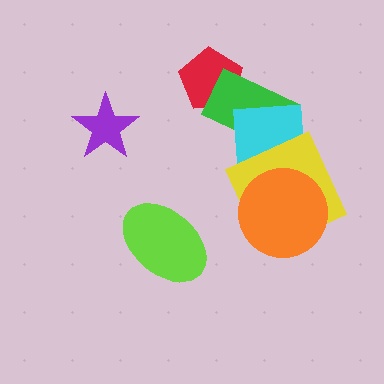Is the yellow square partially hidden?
Yes, it is partially covered by another shape.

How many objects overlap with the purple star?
0 objects overlap with the purple star.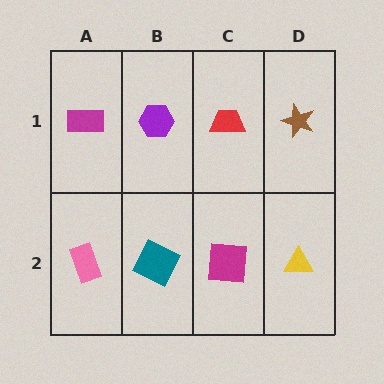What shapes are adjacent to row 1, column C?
A magenta square (row 2, column C), a purple hexagon (row 1, column B), a brown star (row 1, column D).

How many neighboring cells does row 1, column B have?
3.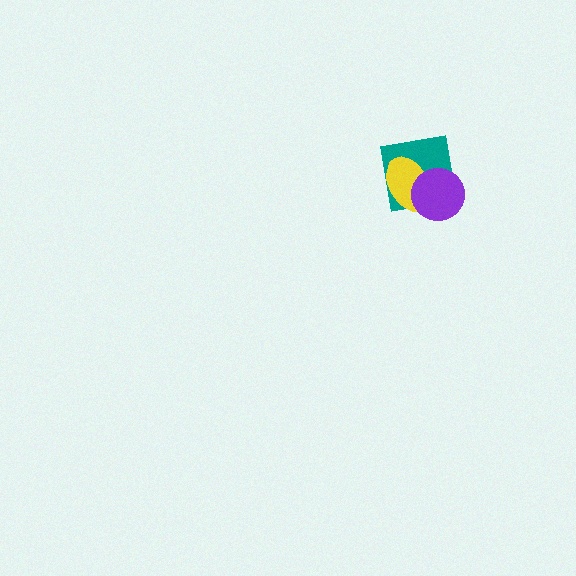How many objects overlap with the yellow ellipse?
2 objects overlap with the yellow ellipse.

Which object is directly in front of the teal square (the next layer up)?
The yellow ellipse is directly in front of the teal square.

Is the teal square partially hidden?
Yes, it is partially covered by another shape.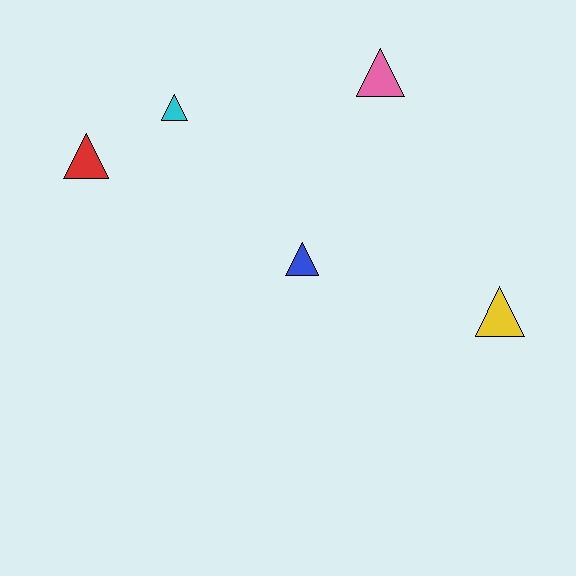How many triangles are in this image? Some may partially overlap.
There are 5 triangles.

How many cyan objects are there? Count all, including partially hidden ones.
There is 1 cyan object.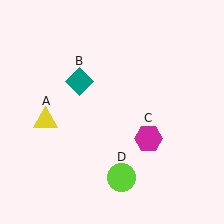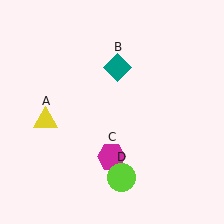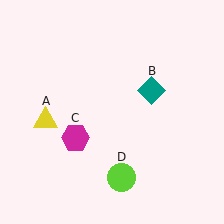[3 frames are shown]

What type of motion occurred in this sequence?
The teal diamond (object B), magenta hexagon (object C) rotated clockwise around the center of the scene.